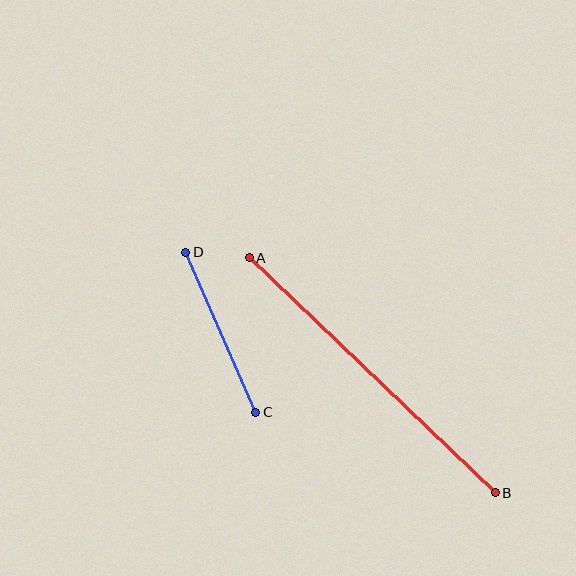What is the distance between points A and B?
The distance is approximately 340 pixels.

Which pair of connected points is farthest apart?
Points A and B are farthest apart.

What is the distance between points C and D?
The distance is approximately 175 pixels.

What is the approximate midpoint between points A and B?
The midpoint is at approximately (372, 375) pixels.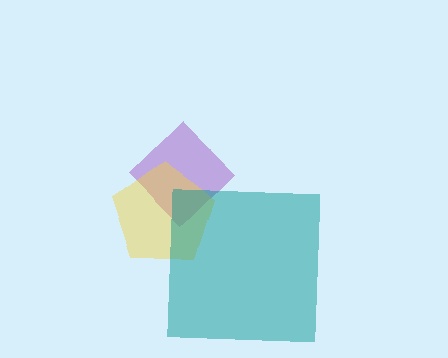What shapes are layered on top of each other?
The layered shapes are: a purple diamond, a yellow pentagon, a teal square.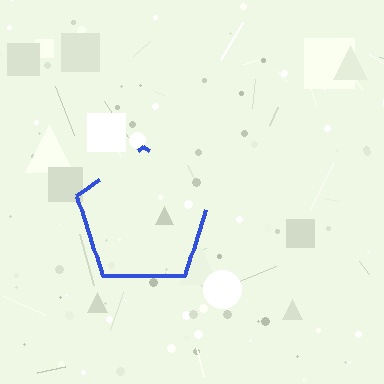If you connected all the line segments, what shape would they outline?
They would outline a pentagon.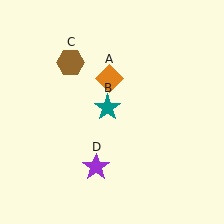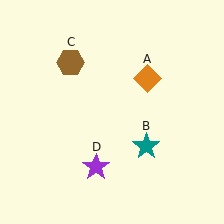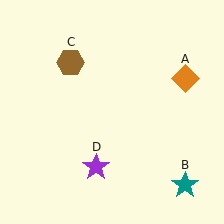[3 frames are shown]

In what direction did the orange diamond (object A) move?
The orange diamond (object A) moved right.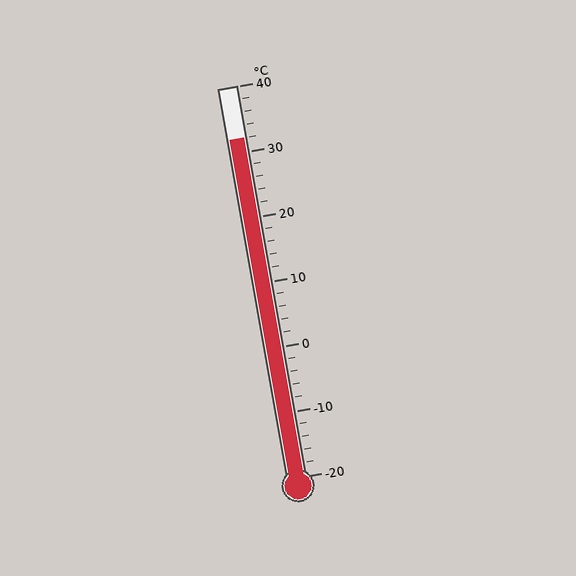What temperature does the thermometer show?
The thermometer shows approximately 32°C.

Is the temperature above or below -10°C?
The temperature is above -10°C.